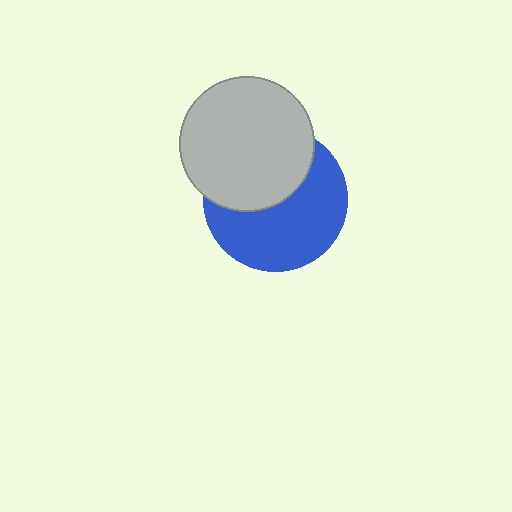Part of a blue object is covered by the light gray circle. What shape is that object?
It is a circle.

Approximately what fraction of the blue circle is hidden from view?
Roughly 42% of the blue circle is hidden behind the light gray circle.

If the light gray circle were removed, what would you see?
You would see the complete blue circle.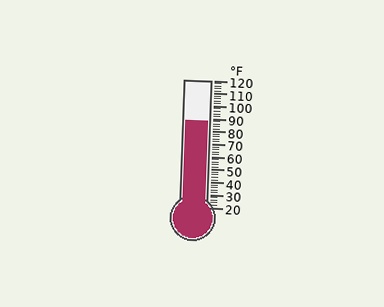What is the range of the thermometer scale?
The thermometer scale ranges from 20°F to 120°F.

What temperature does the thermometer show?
The thermometer shows approximately 88°F.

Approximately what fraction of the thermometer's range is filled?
The thermometer is filled to approximately 70% of its range.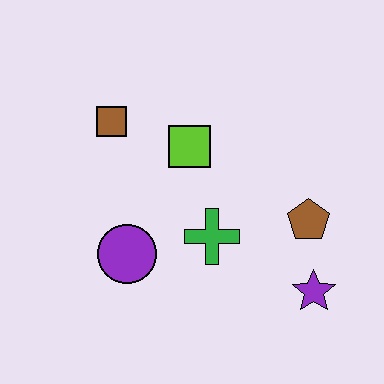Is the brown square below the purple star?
No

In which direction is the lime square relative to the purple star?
The lime square is above the purple star.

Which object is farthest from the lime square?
The purple star is farthest from the lime square.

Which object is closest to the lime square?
The brown square is closest to the lime square.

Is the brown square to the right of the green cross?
No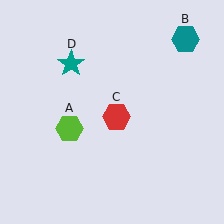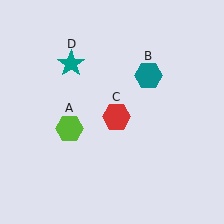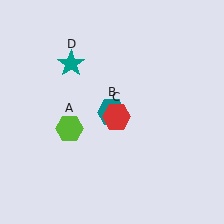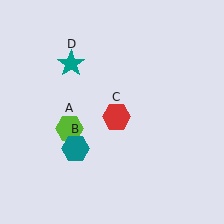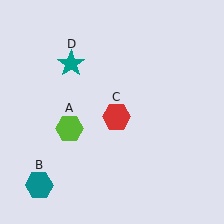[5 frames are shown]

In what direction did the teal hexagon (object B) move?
The teal hexagon (object B) moved down and to the left.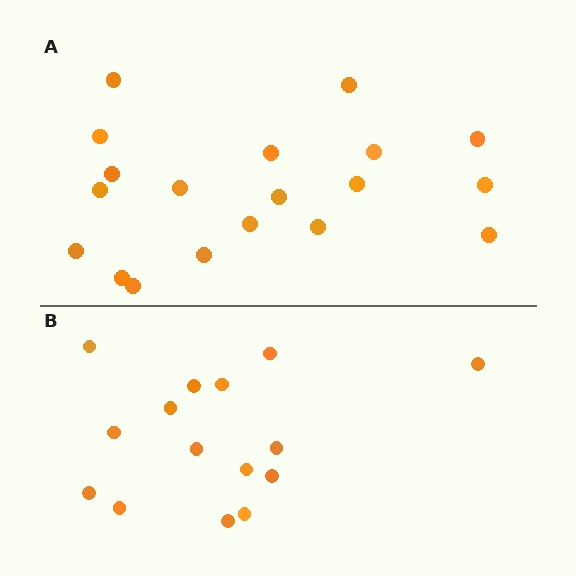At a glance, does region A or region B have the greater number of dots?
Region A (the top region) has more dots.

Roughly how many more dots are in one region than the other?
Region A has about 4 more dots than region B.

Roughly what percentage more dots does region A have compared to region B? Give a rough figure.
About 25% more.